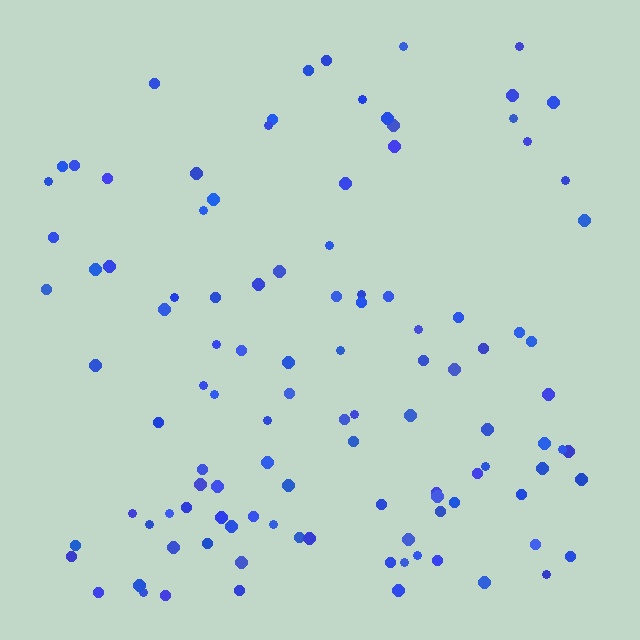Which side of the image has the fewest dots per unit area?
The top.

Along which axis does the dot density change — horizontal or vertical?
Vertical.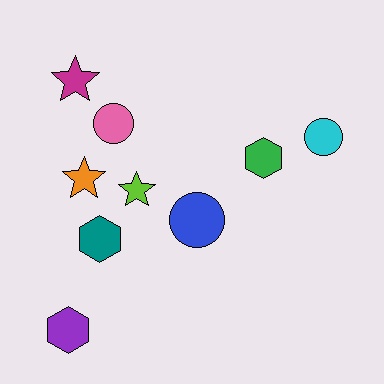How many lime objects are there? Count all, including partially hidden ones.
There is 1 lime object.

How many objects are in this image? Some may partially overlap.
There are 9 objects.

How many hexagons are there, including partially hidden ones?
There are 3 hexagons.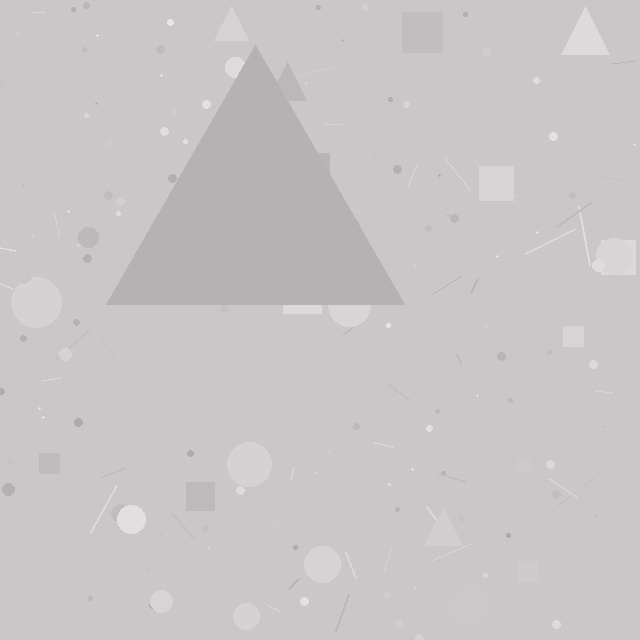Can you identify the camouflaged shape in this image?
The camouflaged shape is a triangle.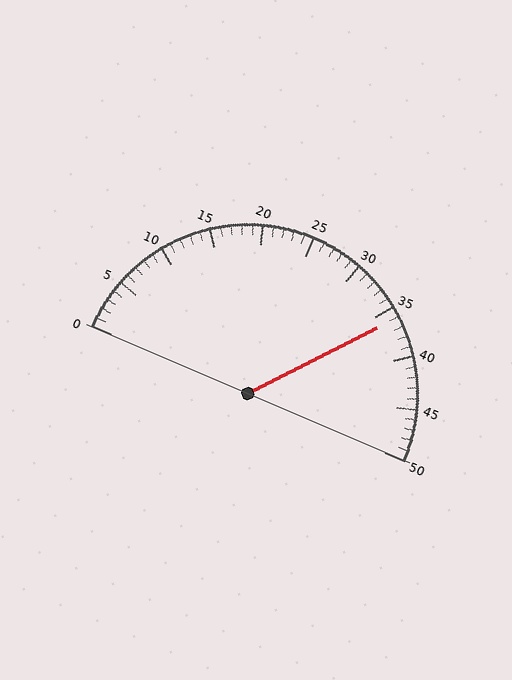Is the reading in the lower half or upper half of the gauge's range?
The reading is in the upper half of the range (0 to 50).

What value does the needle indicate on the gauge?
The needle indicates approximately 36.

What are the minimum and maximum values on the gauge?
The gauge ranges from 0 to 50.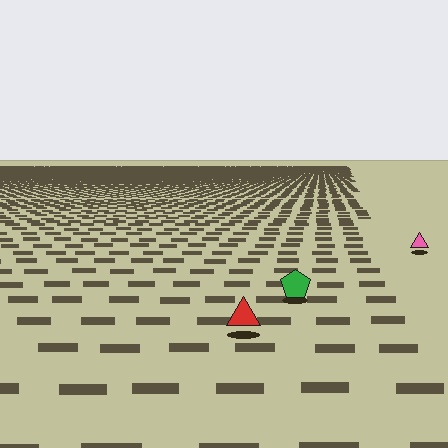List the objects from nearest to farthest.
From nearest to farthest: the red triangle, the green pentagon, the pink triangle.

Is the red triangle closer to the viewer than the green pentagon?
Yes. The red triangle is closer — you can tell from the texture gradient: the ground texture is coarser near it.